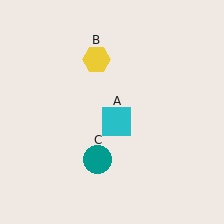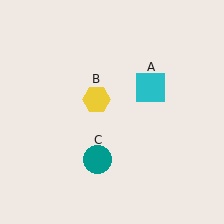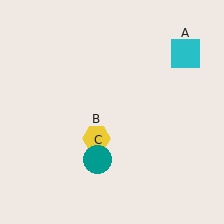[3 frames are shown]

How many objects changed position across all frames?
2 objects changed position: cyan square (object A), yellow hexagon (object B).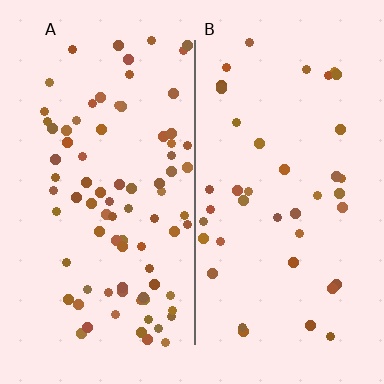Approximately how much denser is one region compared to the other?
Approximately 2.0× — region A over region B.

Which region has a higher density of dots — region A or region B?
A (the left).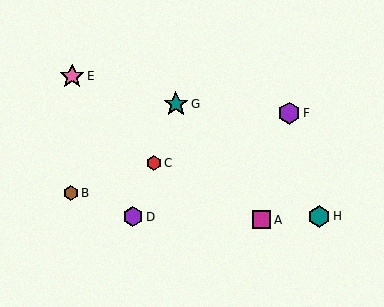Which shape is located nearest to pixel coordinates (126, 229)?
The purple hexagon (labeled D) at (133, 217) is nearest to that location.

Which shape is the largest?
The teal star (labeled G) is the largest.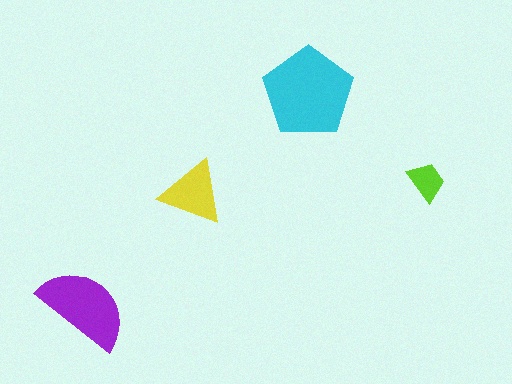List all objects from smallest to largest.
The lime trapezoid, the yellow triangle, the purple semicircle, the cyan pentagon.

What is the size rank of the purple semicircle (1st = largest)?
2nd.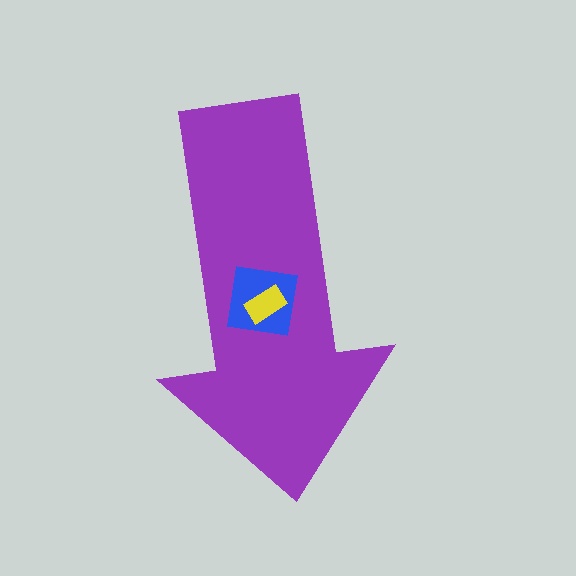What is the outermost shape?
The purple arrow.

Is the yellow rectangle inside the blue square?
Yes.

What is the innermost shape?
The yellow rectangle.